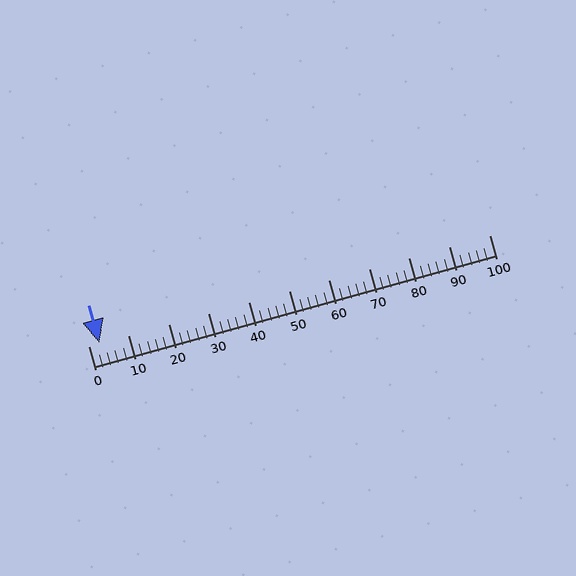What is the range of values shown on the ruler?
The ruler shows values from 0 to 100.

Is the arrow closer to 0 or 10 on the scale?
The arrow is closer to 0.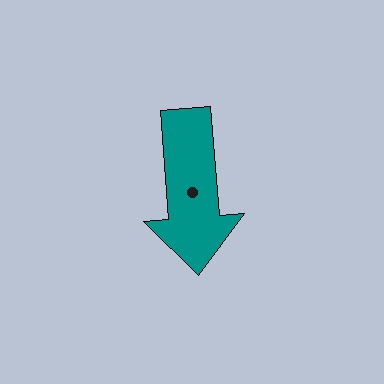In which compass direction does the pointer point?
South.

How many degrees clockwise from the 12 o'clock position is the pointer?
Approximately 176 degrees.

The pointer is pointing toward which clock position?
Roughly 6 o'clock.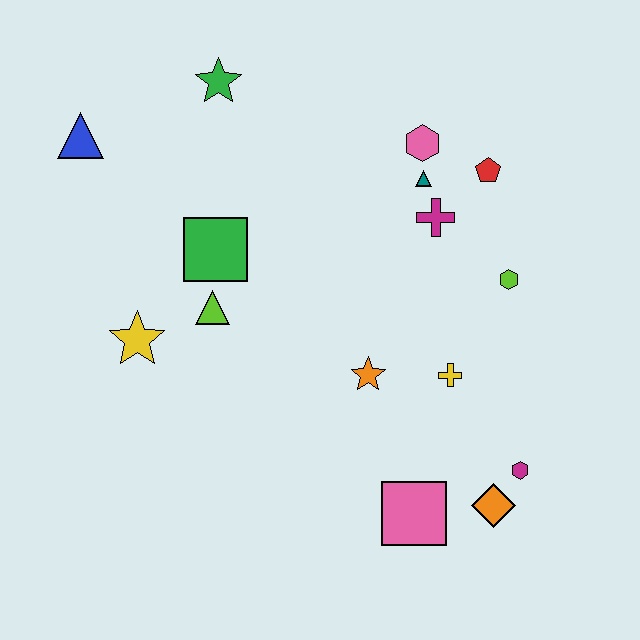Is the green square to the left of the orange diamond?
Yes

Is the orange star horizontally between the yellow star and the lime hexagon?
Yes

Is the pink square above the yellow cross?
No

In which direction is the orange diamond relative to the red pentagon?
The orange diamond is below the red pentagon.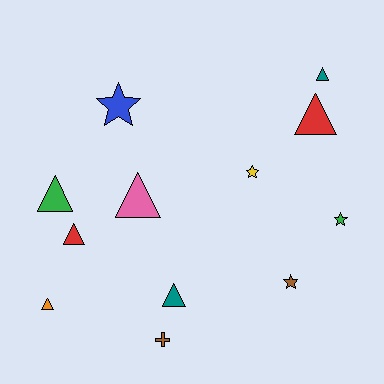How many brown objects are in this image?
There are 2 brown objects.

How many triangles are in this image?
There are 7 triangles.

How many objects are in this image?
There are 12 objects.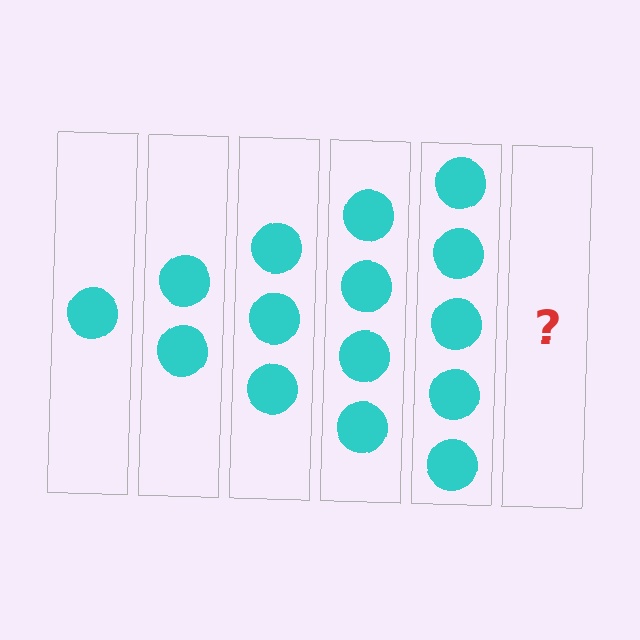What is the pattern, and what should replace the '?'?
The pattern is that each step adds one more circle. The '?' should be 6 circles.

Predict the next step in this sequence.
The next step is 6 circles.